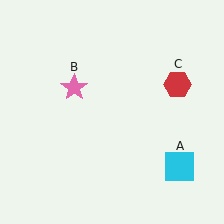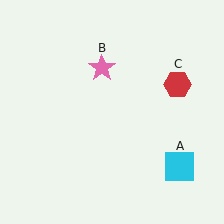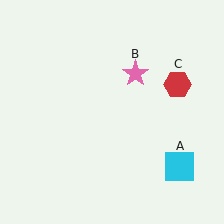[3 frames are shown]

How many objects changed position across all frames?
1 object changed position: pink star (object B).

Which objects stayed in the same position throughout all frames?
Cyan square (object A) and red hexagon (object C) remained stationary.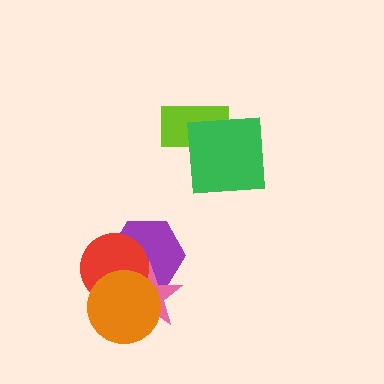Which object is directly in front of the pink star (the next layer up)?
The red circle is directly in front of the pink star.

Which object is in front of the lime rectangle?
The green square is in front of the lime rectangle.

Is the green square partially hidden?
No, no other shape covers it.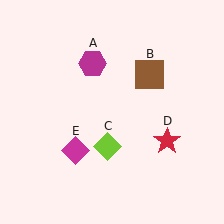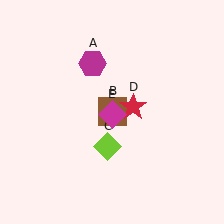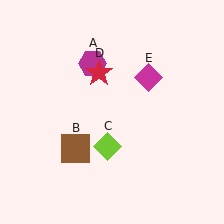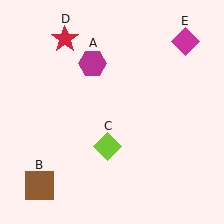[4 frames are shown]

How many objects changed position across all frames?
3 objects changed position: brown square (object B), red star (object D), magenta diamond (object E).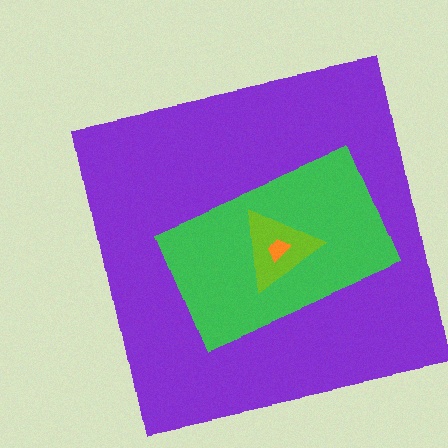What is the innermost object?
The orange trapezoid.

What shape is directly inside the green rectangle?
The lime triangle.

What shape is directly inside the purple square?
The green rectangle.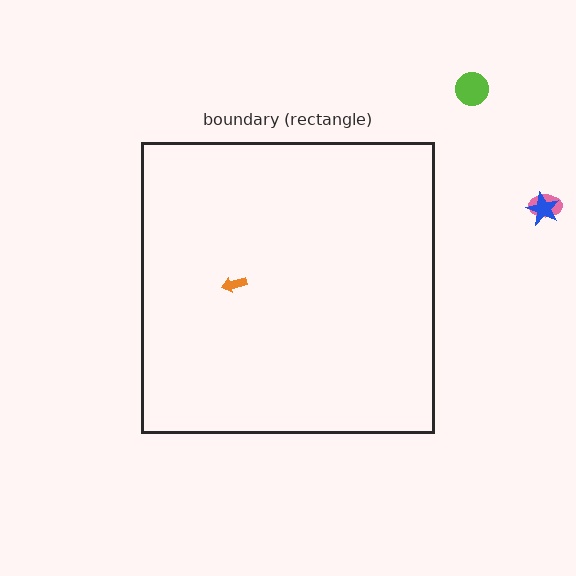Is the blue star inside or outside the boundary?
Outside.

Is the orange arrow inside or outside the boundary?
Inside.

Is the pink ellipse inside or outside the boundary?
Outside.